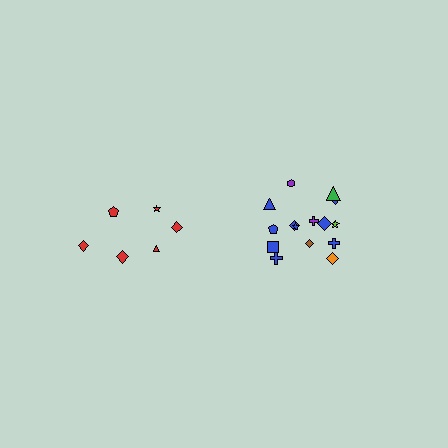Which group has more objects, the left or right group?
The right group.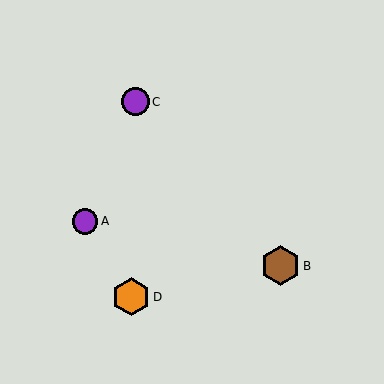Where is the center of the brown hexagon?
The center of the brown hexagon is at (280, 266).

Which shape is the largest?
The brown hexagon (labeled B) is the largest.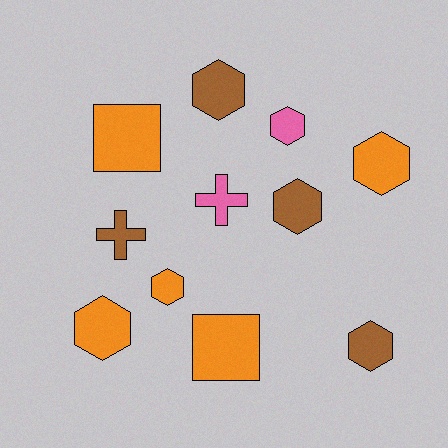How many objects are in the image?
There are 11 objects.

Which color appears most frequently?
Orange, with 5 objects.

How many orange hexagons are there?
There are 3 orange hexagons.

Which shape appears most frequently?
Hexagon, with 7 objects.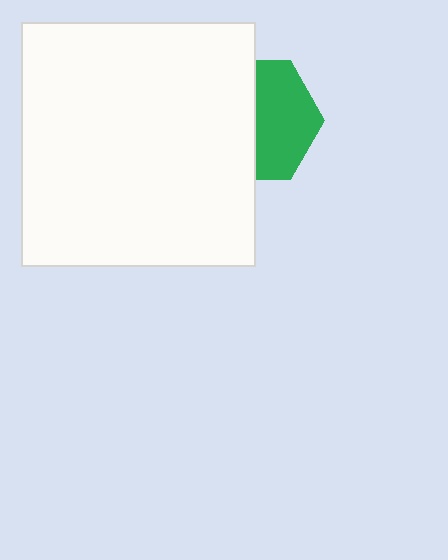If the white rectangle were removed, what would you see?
You would see the complete green hexagon.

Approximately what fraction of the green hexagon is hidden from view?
Roughly 49% of the green hexagon is hidden behind the white rectangle.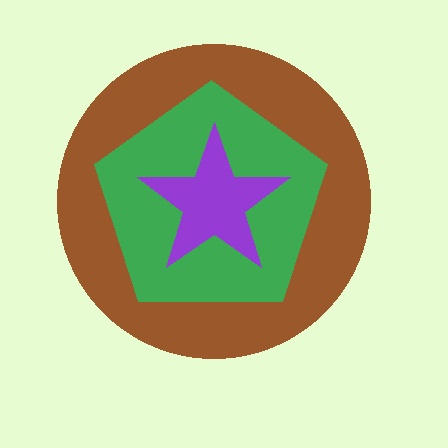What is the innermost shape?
The purple star.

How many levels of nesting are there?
3.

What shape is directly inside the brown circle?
The green pentagon.